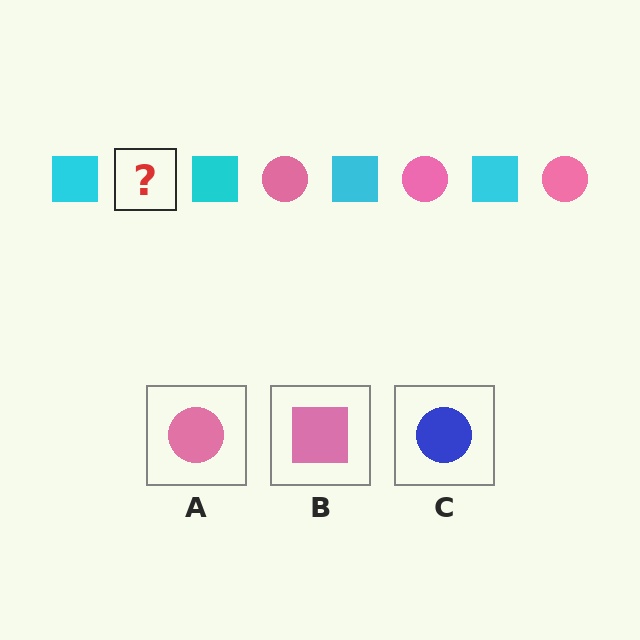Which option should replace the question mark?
Option A.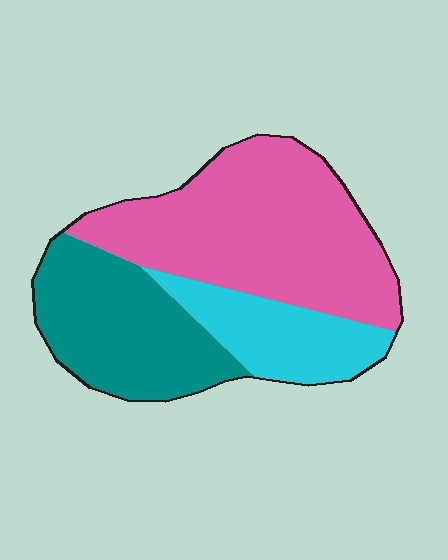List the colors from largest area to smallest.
From largest to smallest: pink, teal, cyan.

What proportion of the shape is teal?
Teal takes up between a sixth and a third of the shape.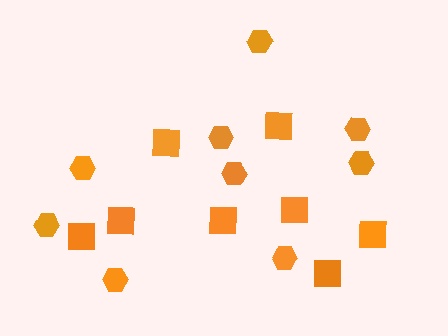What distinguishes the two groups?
There are 2 groups: one group of squares (8) and one group of hexagons (9).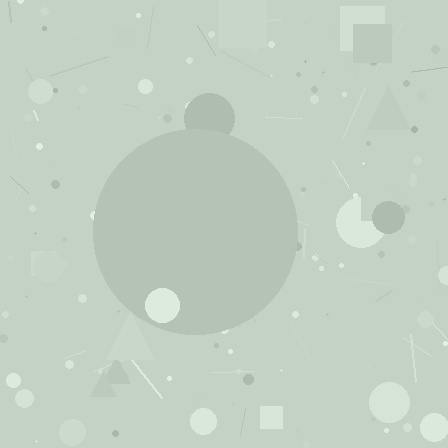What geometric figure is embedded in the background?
A circle is embedded in the background.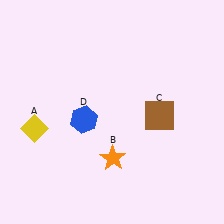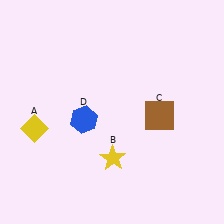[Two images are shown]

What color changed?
The star (B) changed from orange in Image 1 to yellow in Image 2.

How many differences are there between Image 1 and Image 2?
There is 1 difference between the two images.